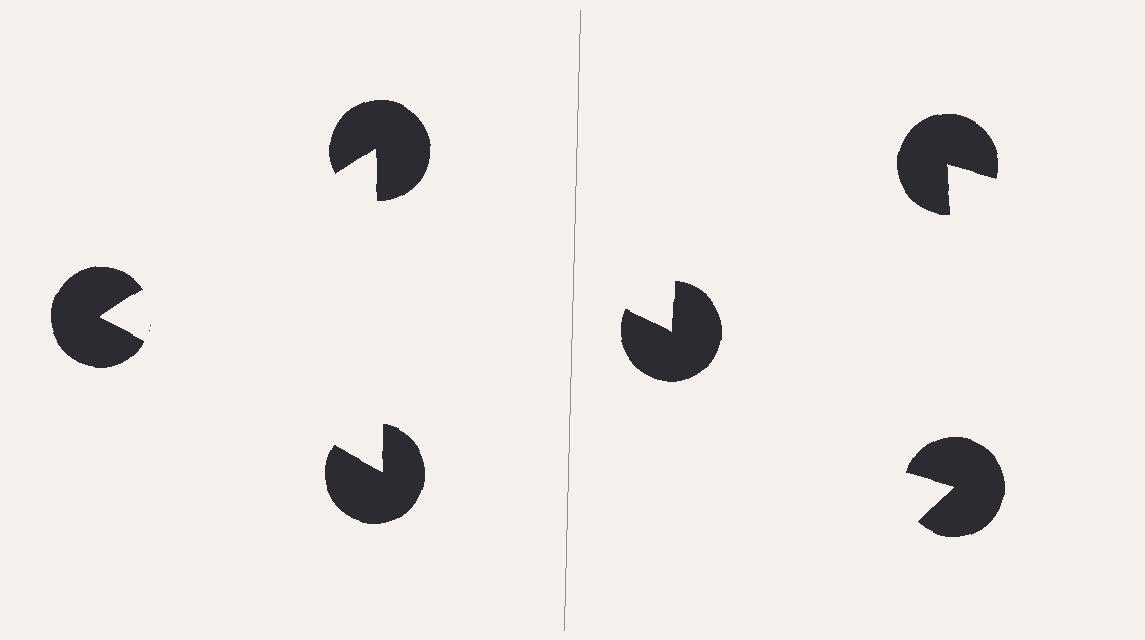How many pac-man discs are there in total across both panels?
6 — 3 on each side.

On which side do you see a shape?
An illusory triangle appears on the left side. On the right side the wedge cuts are rotated, so no coherent shape forms.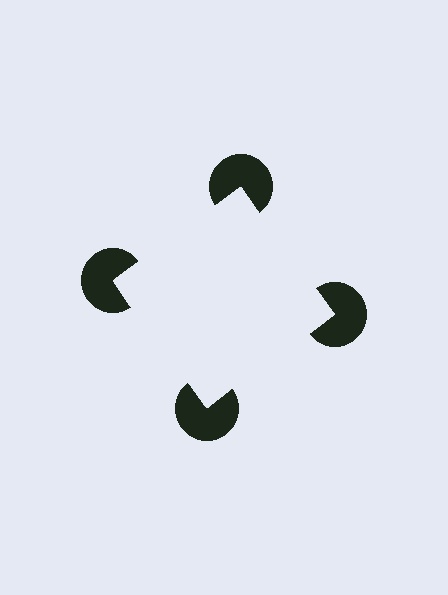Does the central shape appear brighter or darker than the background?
It typically appears slightly brighter than the background, even though no actual brightness change is drawn.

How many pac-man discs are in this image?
There are 4 — one at each vertex of the illusory square.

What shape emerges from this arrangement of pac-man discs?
An illusory square — its edges are inferred from the aligned wedge cuts in the pac-man discs, not physically drawn.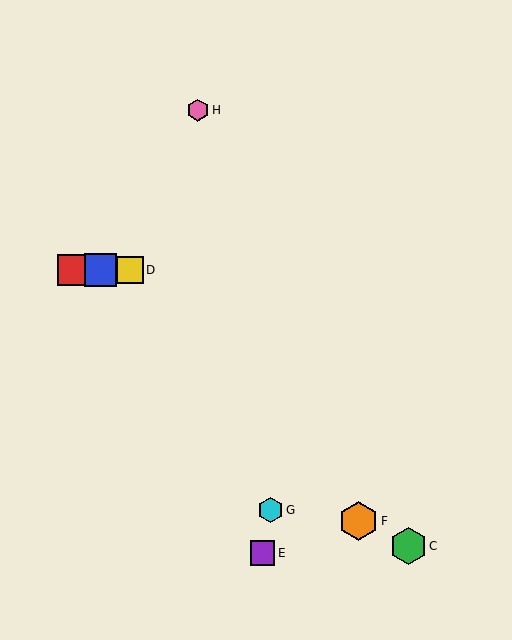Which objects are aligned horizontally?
Objects A, B, D are aligned horizontally.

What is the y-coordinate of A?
Object A is at y≈270.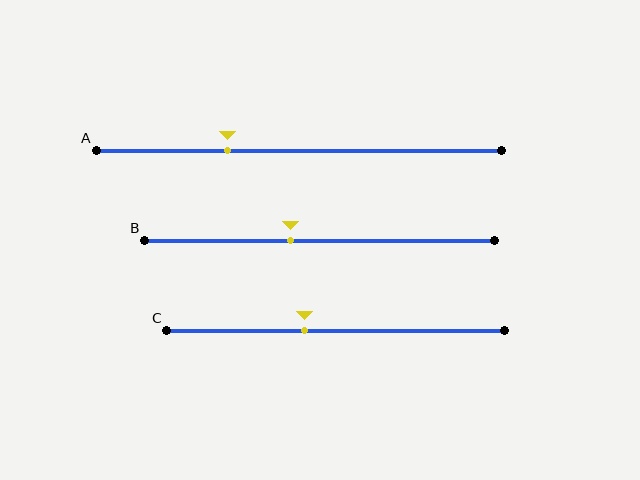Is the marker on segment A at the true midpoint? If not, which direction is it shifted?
No, the marker on segment A is shifted to the left by about 18% of the segment length.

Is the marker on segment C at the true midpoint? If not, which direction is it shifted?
No, the marker on segment C is shifted to the left by about 9% of the segment length.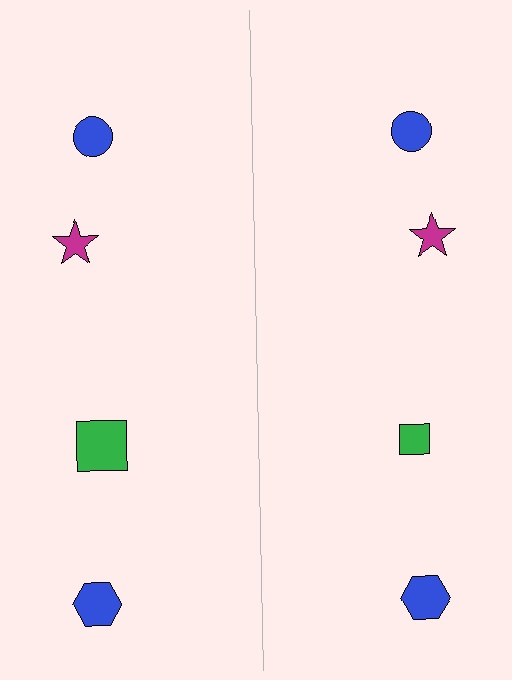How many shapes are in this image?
There are 8 shapes in this image.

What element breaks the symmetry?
The green square on the right side has a different size than its mirror counterpart.